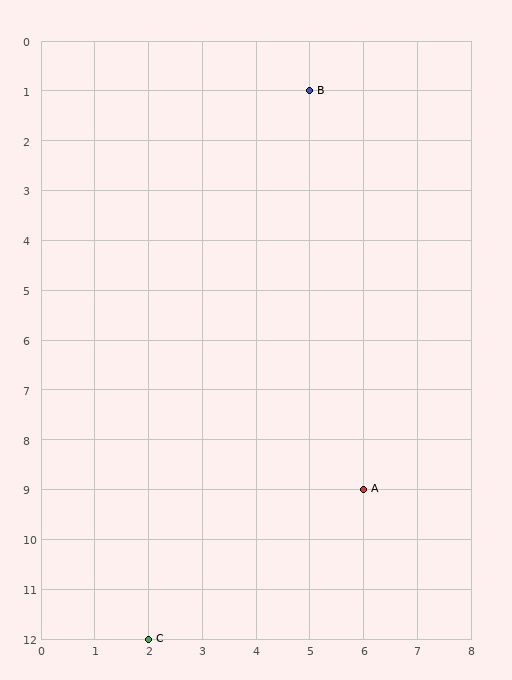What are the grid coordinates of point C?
Point C is at grid coordinates (2, 12).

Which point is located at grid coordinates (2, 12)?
Point C is at (2, 12).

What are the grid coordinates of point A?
Point A is at grid coordinates (6, 9).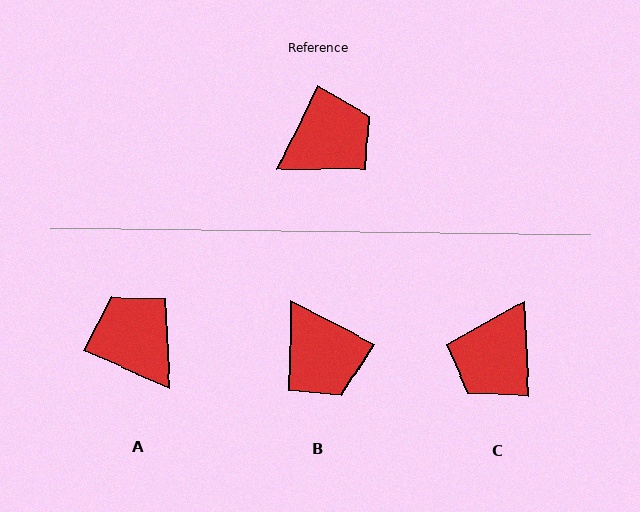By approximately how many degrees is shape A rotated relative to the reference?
Approximately 92 degrees counter-clockwise.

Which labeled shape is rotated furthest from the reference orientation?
C, about 152 degrees away.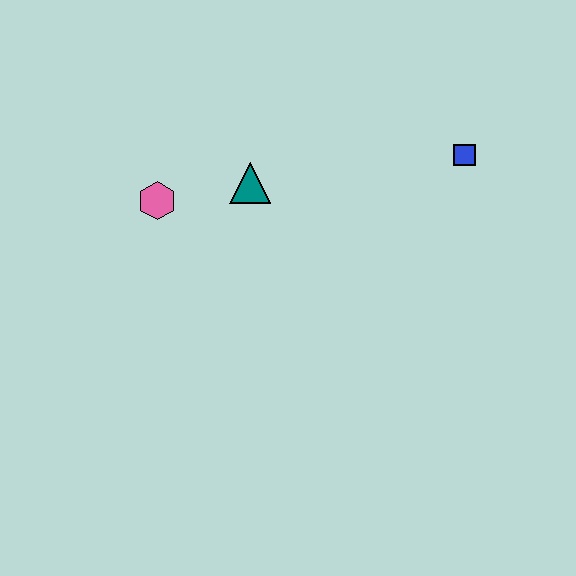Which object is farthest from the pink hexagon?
The blue square is farthest from the pink hexagon.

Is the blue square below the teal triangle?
No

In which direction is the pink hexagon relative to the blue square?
The pink hexagon is to the left of the blue square.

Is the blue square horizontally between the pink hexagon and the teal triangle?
No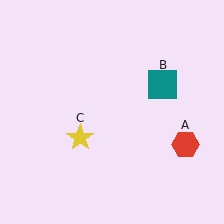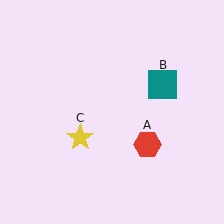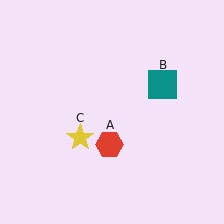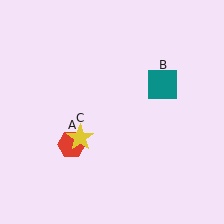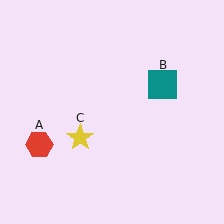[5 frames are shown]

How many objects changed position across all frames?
1 object changed position: red hexagon (object A).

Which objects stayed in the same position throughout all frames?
Teal square (object B) and yellow star (object C) remained stationary.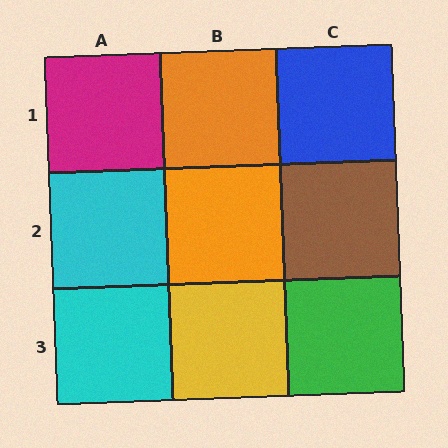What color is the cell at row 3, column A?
Cyan.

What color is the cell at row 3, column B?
Yellow.